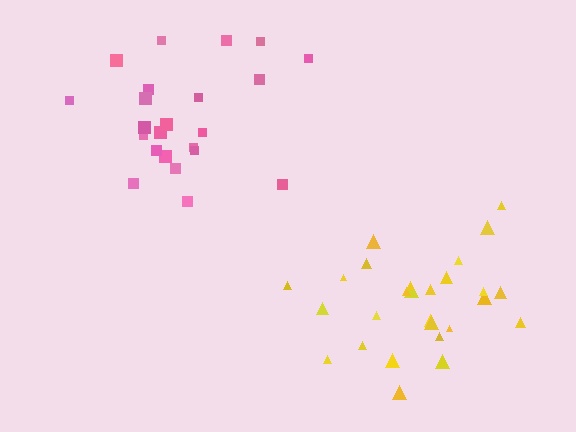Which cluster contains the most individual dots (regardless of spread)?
Yellow (27).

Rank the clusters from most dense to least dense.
yellow, pink.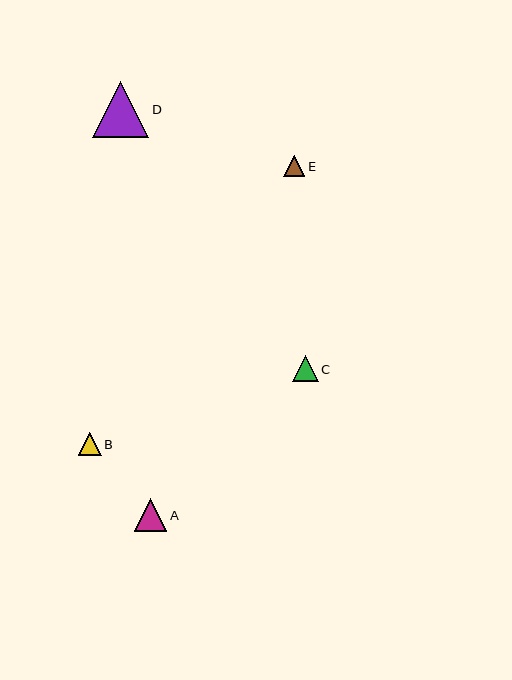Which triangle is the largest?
Triangle D is the largest with a size of approximately 56 pixels.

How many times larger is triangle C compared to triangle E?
Triangle C is approximately 1.2 times the size of triangle E.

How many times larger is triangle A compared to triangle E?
Triangle A is approximately 1.5 times the size of triangle E.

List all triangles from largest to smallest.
From largest to smallest: D, A, C, B, E.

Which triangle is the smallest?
Triangle E is the smallest with a size of approximately 21 pixels.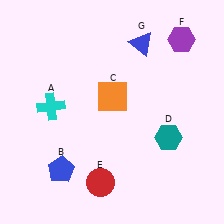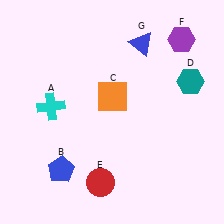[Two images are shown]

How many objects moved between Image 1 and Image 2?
1 object moved between the two images.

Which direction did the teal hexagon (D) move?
The teal hexagon (D) moved up.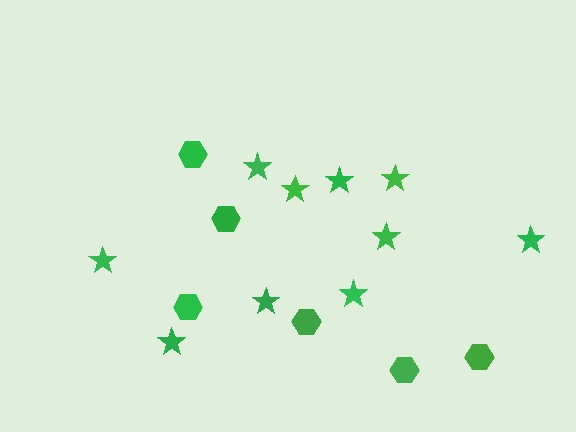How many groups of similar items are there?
There are 2 groups: one group of hexagons (6) and one group of stars (10).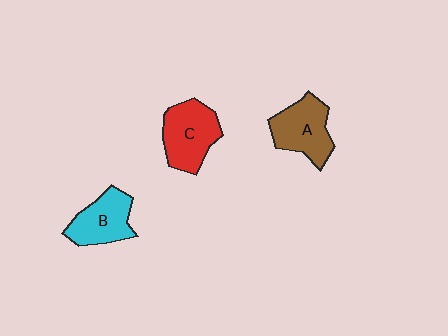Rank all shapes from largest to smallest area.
From largest to smallest: C (red), A (brown), B (cyan).